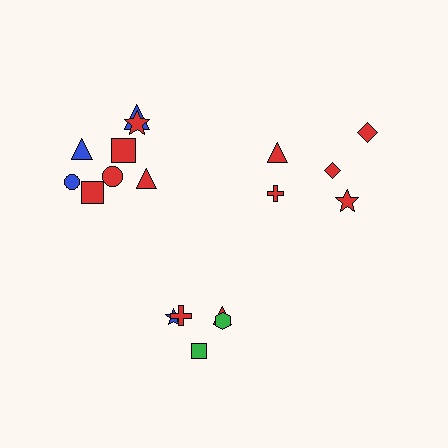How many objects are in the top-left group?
There are 8 objects.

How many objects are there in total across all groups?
There are 18 objects.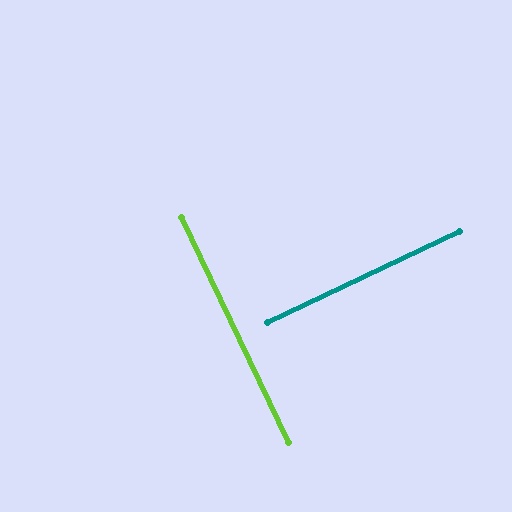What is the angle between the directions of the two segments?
Approximately 90 degrees.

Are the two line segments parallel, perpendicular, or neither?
Perpendicular — they meet at approximately 90°.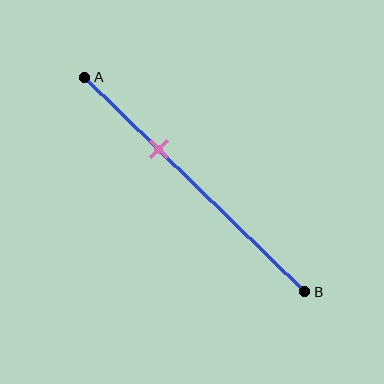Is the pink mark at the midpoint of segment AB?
No, the mark is at about 35% from A, not at the 50% midpoint.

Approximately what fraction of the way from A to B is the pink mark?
The pink mark is approximately 35% of the way from A to B.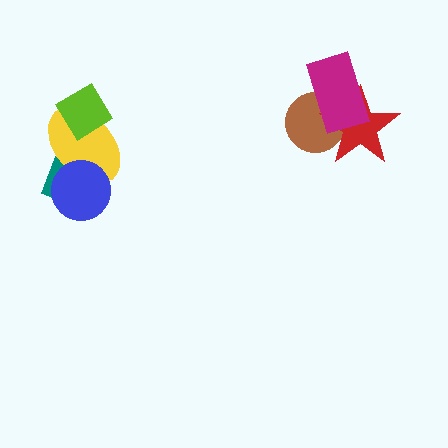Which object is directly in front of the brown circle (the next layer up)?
The red star is directly in front of the brown circle.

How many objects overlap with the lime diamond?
1 object overlaps with the lime diamond.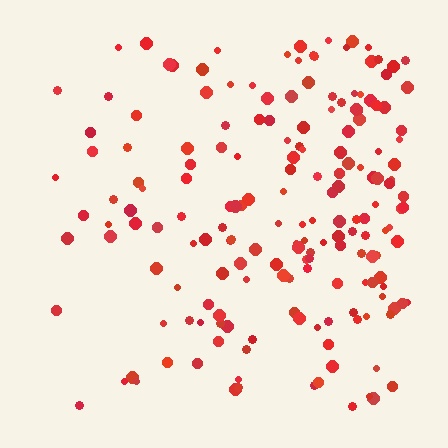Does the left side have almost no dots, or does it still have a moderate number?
Still a moderate number, just noticeably fewer than the right.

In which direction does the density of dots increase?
From left to right, with the right side densest.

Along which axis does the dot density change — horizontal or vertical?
Horizontal.